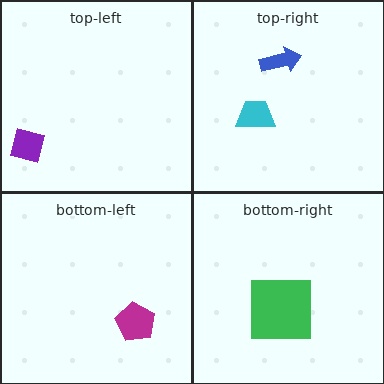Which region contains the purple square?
The top-left region.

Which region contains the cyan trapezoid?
The top-right region.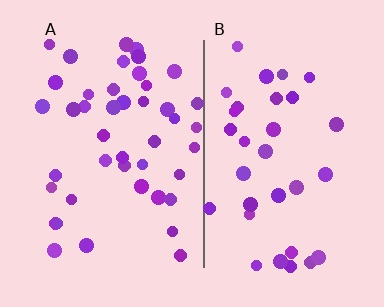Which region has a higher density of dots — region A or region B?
A (the left).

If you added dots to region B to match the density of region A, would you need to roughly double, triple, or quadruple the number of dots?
Approximately double.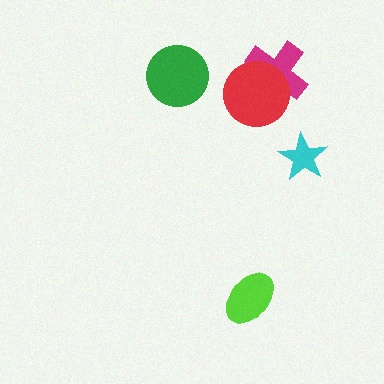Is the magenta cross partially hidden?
Yes, it is partially covered by another shape.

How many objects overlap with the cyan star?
0 objects overlap with the cyan star.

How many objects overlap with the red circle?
1 object overlaps with the red circle.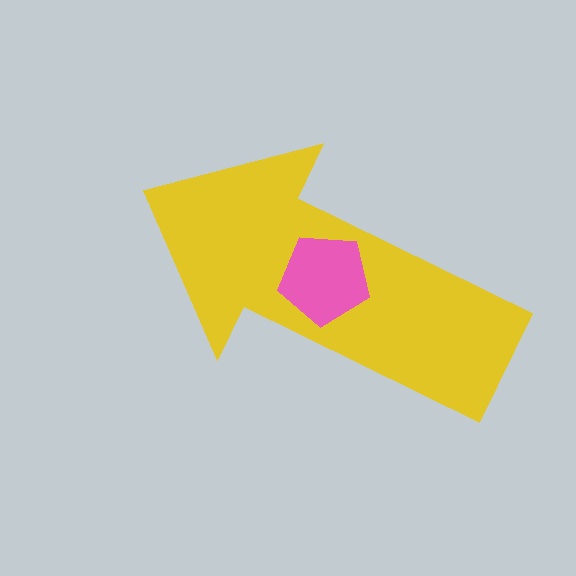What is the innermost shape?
The pink pentagon.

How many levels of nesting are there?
2.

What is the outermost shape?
The yellow arrow.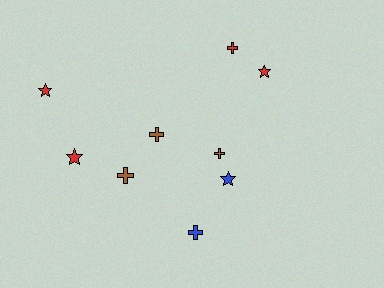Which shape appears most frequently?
Cross, with 5 objects.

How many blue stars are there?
There is 1 blue star.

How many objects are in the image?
There are 9 objects.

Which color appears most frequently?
Red, with 4 objects.